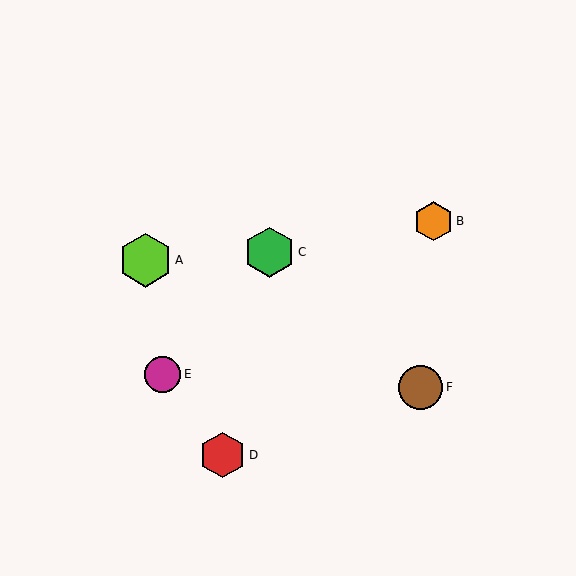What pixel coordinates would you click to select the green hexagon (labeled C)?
Click at (269, 252) to select the green hexagon C.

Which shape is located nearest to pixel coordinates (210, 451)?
The red hexagon (labeled D) at (223, 455) is nearest to that location.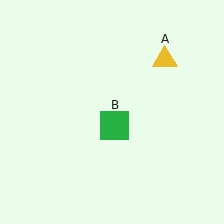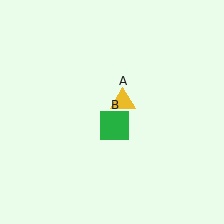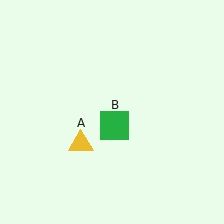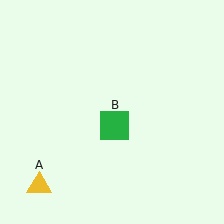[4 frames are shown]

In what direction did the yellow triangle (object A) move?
The yellow triangle (object A) moved down and to the left.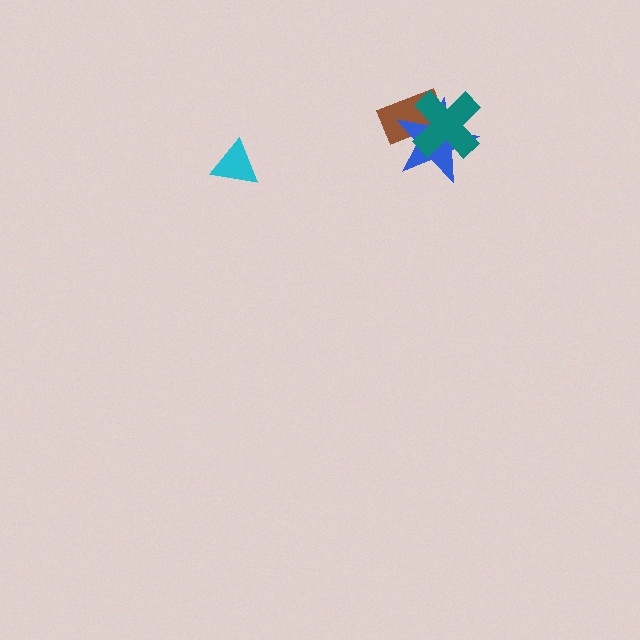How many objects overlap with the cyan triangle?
0 objects overlap with the cyan triangle.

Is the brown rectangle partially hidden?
Yes, it is partially covered by another shape.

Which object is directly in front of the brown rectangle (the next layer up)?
The blue star is directly in front of the brown rectangle.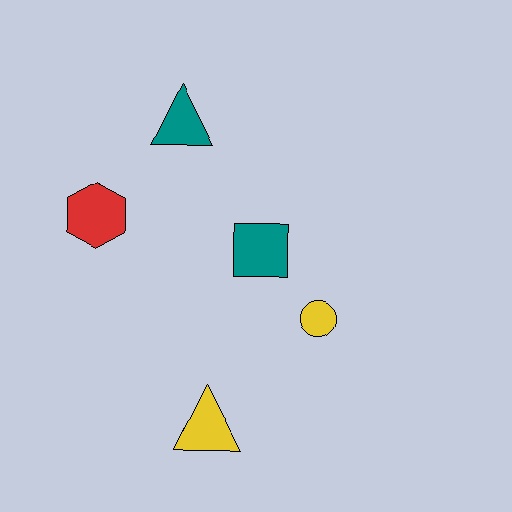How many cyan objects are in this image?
There are no cyan objects.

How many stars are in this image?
There are no stars.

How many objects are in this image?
There are 5 objects.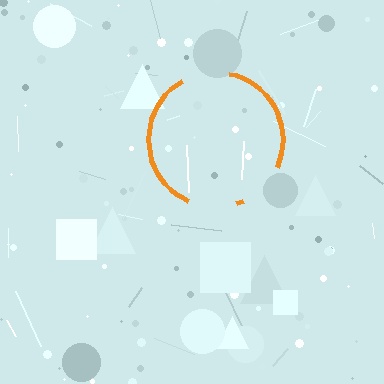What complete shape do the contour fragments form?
The contour fragments form a circle.